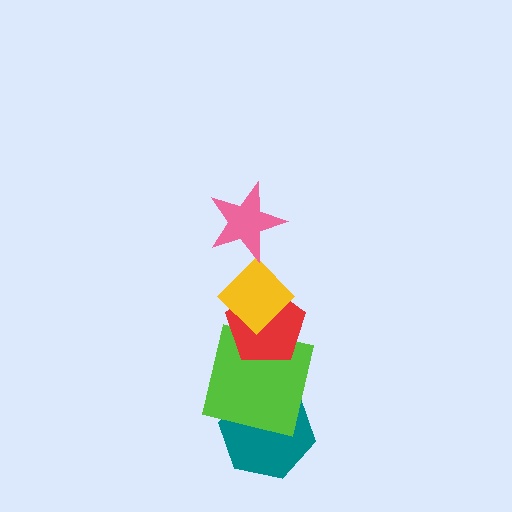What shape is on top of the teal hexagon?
The lime square is on top of the teal hexagon.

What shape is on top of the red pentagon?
The yellow diamond is on top of the red pentagon.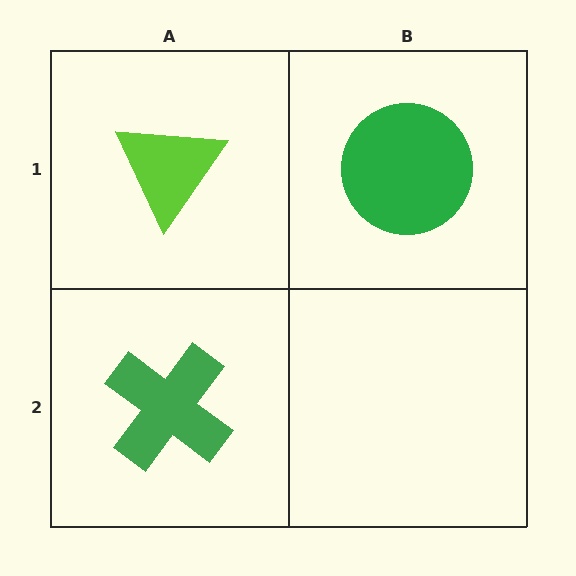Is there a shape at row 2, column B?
No, that cell is empty.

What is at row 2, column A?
A green cross.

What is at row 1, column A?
A lime triangle.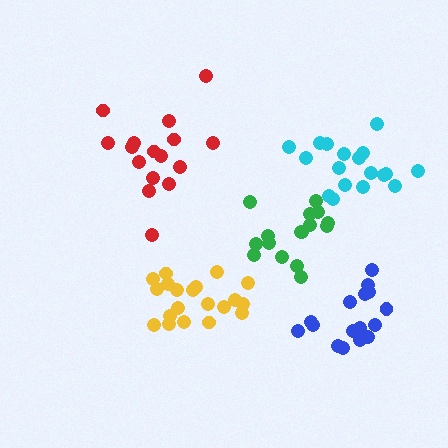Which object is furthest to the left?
The red cluster is leftmost.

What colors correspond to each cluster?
The clusters are colored: cyan, green, yellow, blue, red.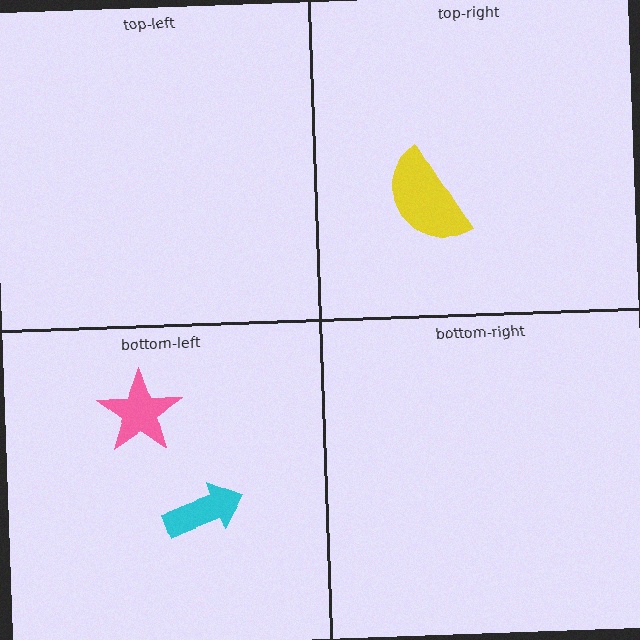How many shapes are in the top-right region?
1.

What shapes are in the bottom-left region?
The pink star, the cyan arrow.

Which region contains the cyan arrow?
The bottom-left region.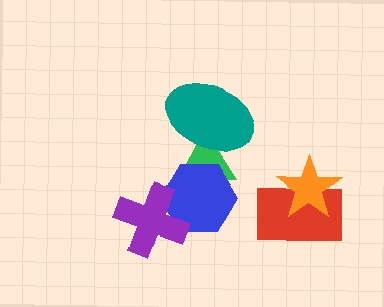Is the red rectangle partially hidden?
Yes, it is partially covered by another shape.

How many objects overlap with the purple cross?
1 object overlaps with the purple cross.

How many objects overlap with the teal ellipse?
1 object overlaps with the teal ellipse.